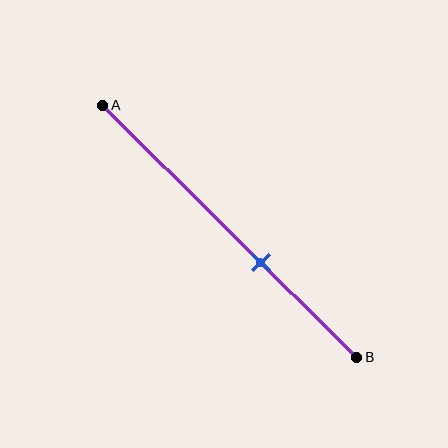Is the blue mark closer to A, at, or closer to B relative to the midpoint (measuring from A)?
The blue mark is closer to point B than the midpoint of segment AB.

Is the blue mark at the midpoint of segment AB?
No, the mark is at about 60% from A, not at the 50% midpoint.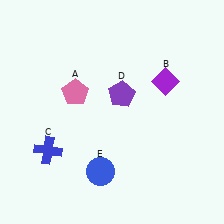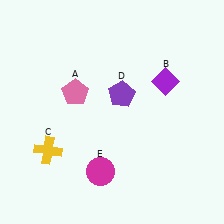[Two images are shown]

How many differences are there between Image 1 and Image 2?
There are 2 differences between the two images.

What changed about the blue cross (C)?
In Image 1, C is blue. In Image 2, it changed to yellow.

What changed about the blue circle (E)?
In Image 1, E is blue. In Image 2, it changed to magenta.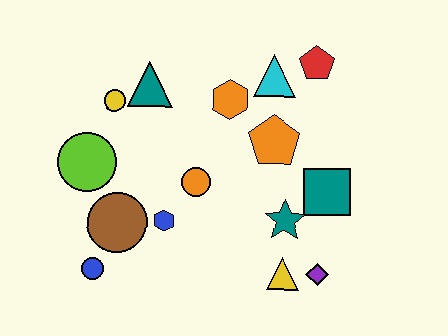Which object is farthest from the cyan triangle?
The blue circle is farthest from the cyan triangle.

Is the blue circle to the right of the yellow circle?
No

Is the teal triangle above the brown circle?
Yes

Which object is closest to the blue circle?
The brown circle is closest to the blue circle.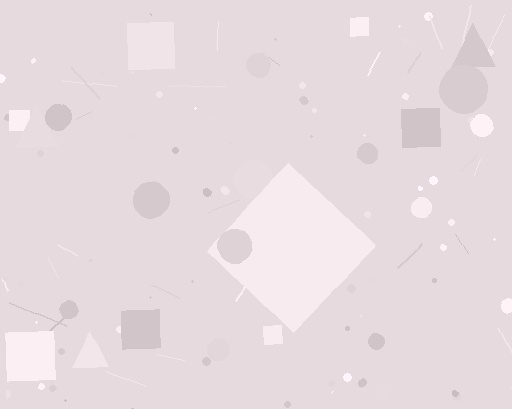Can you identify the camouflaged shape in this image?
The camouflaged shape is a diamond.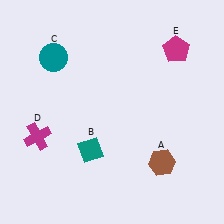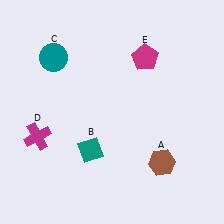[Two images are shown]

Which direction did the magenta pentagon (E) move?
The magenta pentagon (E) moved left.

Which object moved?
The magenta pentagon (E) moved left.